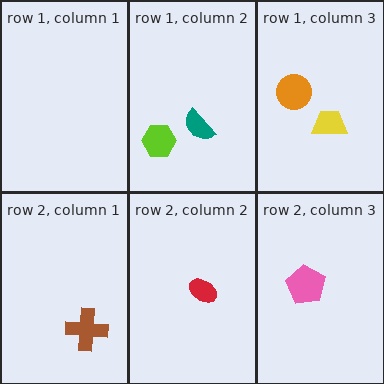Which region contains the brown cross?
The row 2, column 1 region.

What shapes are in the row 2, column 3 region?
The pink pentagon.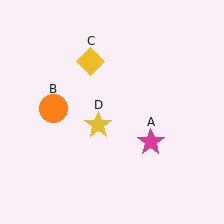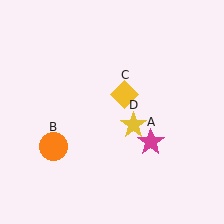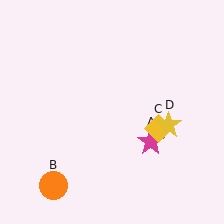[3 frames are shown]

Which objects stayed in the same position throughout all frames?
Magenta star (object A) remained stationary.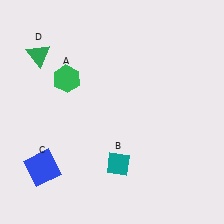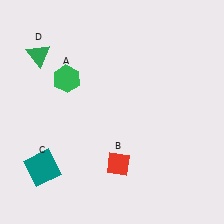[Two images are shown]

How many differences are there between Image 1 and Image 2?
There are 2 differences between the two images.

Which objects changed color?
B changed from teal to red. C changed from blue to teal.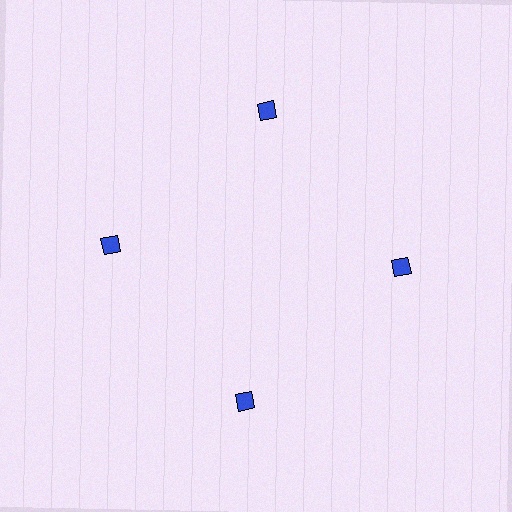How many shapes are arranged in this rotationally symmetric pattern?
There are 4 shapes, arranged in 4 groups of 1.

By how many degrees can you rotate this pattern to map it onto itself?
The pattern maps onto itself every 90 degrees of rotation.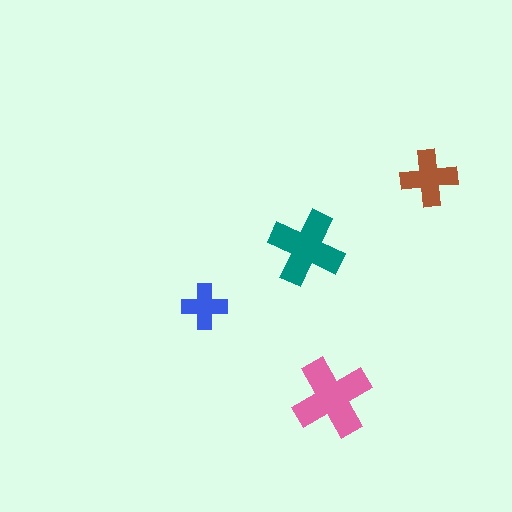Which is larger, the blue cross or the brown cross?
The brown one.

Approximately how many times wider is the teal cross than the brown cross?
About 1.5 times wider.